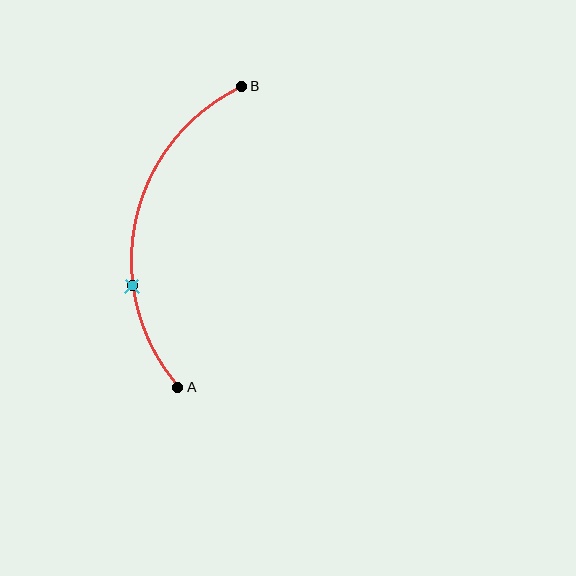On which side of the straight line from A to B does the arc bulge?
The arc bulges to the left of the straight line connecting A and B.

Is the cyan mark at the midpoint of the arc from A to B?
No. The cyan mark lies on the arc but is closer to endpoint A. The arc midpoint would be at the point on the curve equidistant along the arc from both A and B.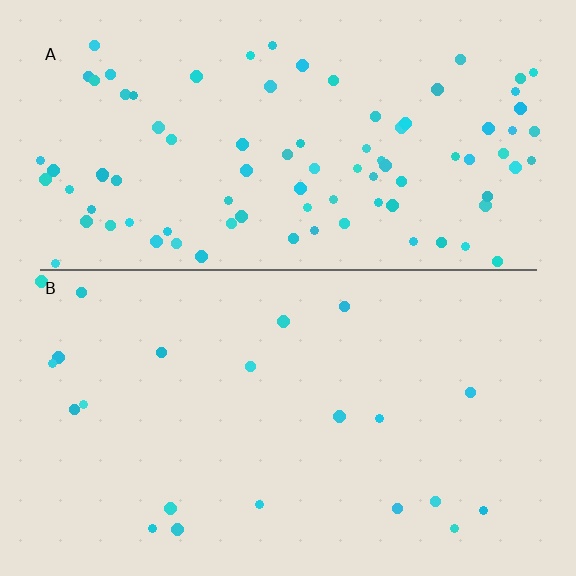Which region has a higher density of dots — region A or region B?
A (the top).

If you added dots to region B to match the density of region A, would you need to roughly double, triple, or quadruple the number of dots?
Approximately quadruple.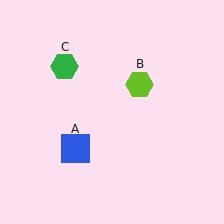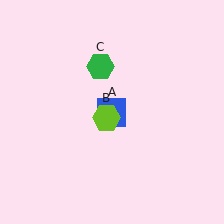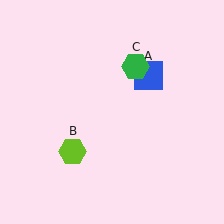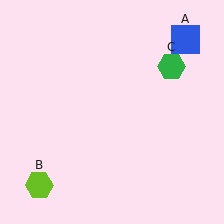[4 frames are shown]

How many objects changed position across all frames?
3 objects changed position: blue square (object A), lime hexagon (object B), green hexagon (object C).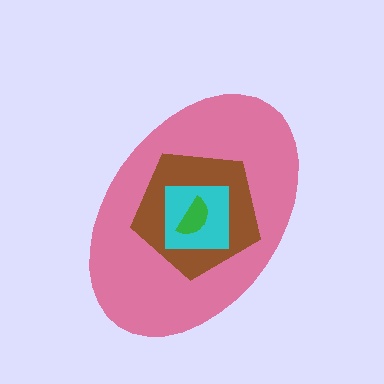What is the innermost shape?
The green semicircle.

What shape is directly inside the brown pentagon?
The cyan square.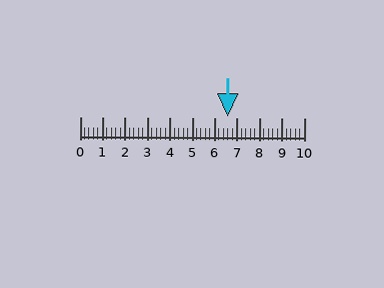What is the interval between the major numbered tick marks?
The major tick marks are spaced 1 units apart.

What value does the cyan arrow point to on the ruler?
The cyan arrow points to approximately 6.6.